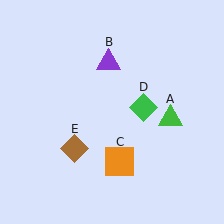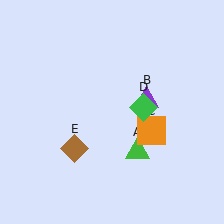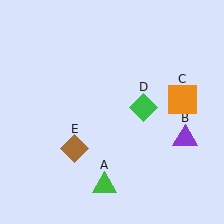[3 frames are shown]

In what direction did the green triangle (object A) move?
The green triangle (object A) moved down and to the left.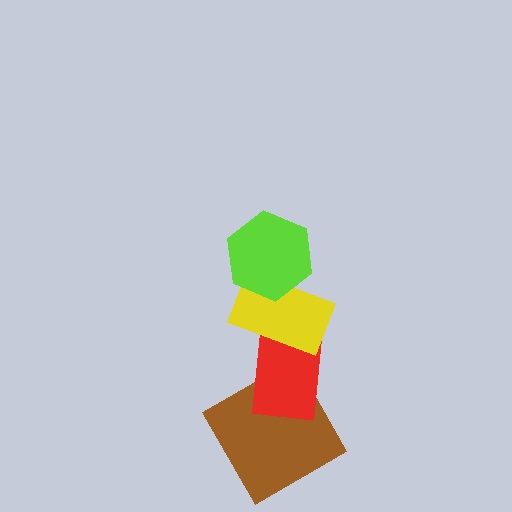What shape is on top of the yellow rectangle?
The lime hexagon is on top of the yellow rectangle.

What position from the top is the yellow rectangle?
The yellow rectangle is 2nd from the top.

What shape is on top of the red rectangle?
The yellow rectangle is on top of the red rectangle.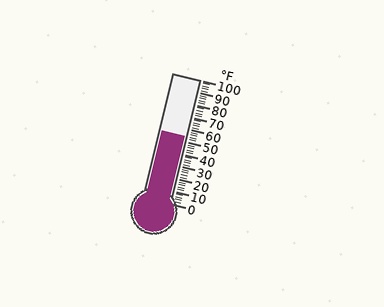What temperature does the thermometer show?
The thermometer shows approximately 54°F.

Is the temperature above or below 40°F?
The temperature is above 40°F.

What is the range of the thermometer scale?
The thermometer scale ranges from 0°F to 100°F.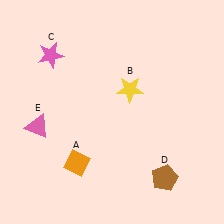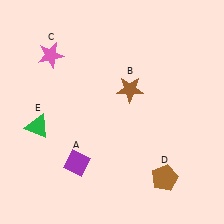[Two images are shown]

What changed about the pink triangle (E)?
In Image 1, E is pink. In Image 2, it changed to green.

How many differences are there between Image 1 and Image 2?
There are 3 differences between the two images.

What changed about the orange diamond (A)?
In Image 1, A is orange. In Image 2, it changed to purple.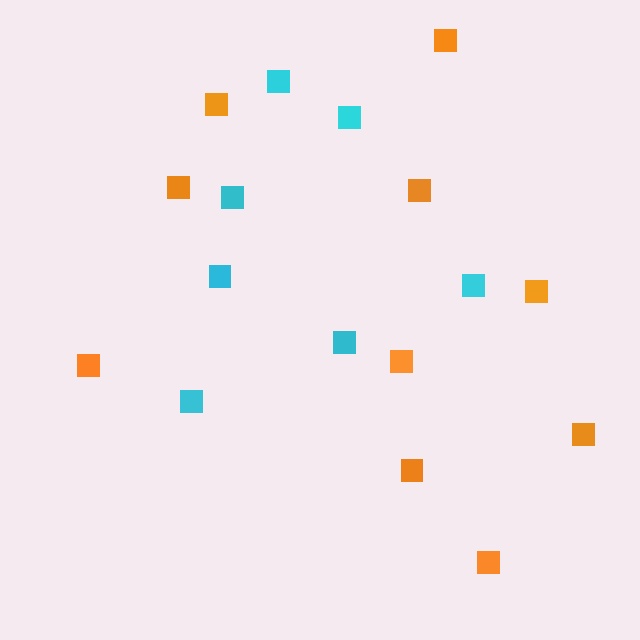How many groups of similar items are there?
There are 2 groups: one group of cyan squares (7) and one group of orange squares (10).